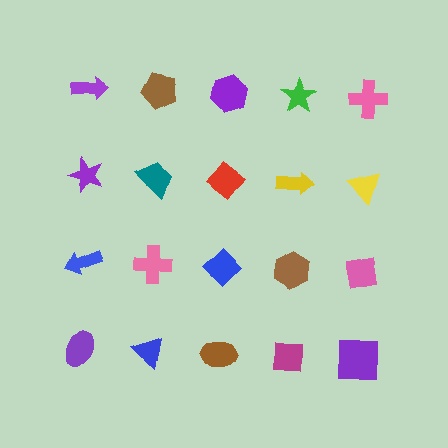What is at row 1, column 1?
A purple arrow.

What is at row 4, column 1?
A purple ellipse.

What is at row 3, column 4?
A brown hexagon.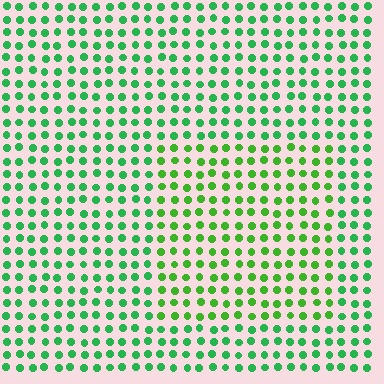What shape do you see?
I see a rectangle.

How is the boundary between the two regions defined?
The boundary is defined purely by a slight shift in hue (about 26 degrees). Spacing, size, and orientation are identical on both sides.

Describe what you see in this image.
The image is filled with small green elements in a uniform arrangement. A rectangle-shaped region is visible where the elements are tinted to a slightly different hue, forming a subtle color boundary.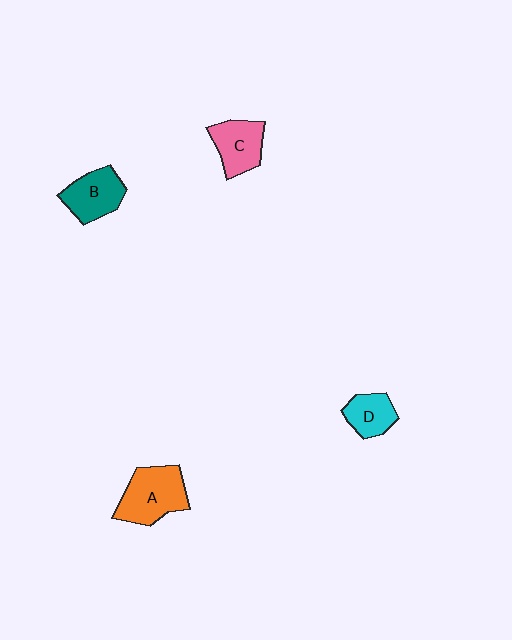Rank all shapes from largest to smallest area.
From largest to smallest: A (orange), B (teal), C (pink), D (cyan).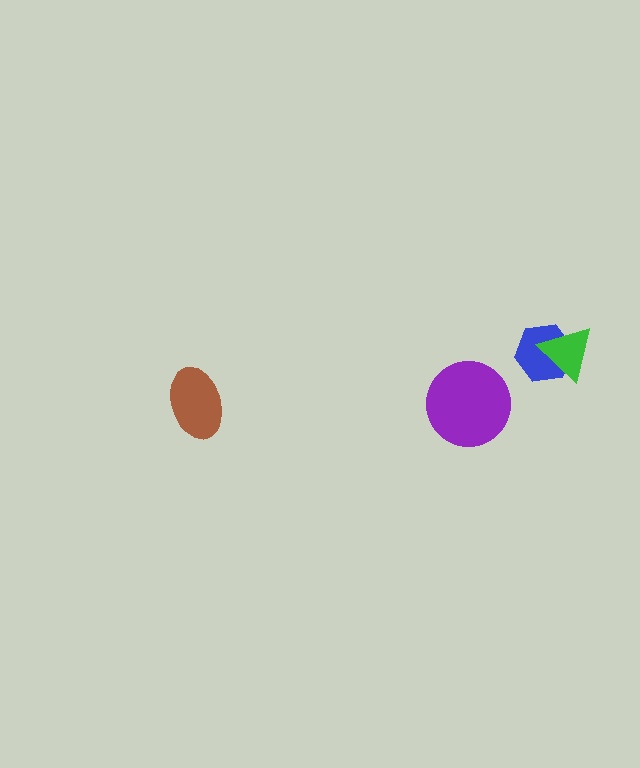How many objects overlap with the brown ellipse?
0 objects overlap with the brown ellipse.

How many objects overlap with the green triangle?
1 object overlaps with the green triangle.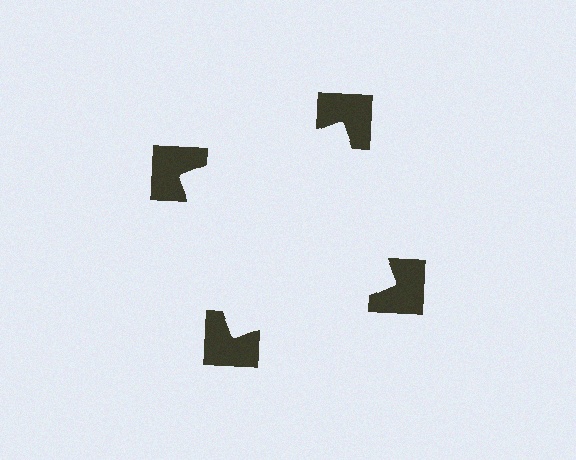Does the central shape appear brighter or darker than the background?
It typically appears slightly brighter than the background, even though no actual brightness change is drawn.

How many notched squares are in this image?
There are 4 — one at each vertex of the illusory square.